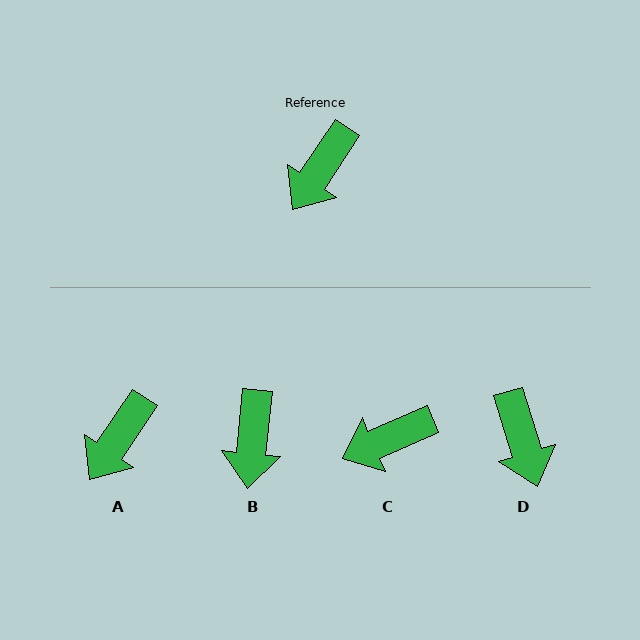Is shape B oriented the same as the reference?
No, it is off by about 28 degrees.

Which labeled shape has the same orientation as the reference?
A.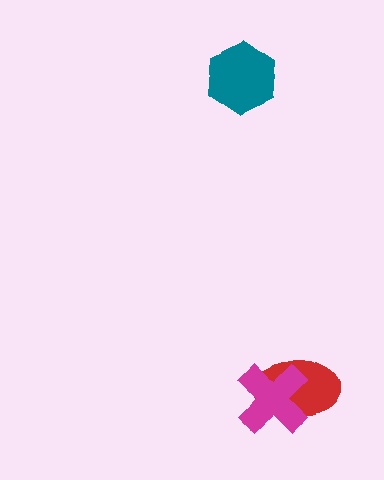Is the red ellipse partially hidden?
Yes, it is partially covered by another shape.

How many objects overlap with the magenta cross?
1 object overlaps with the magenta cross.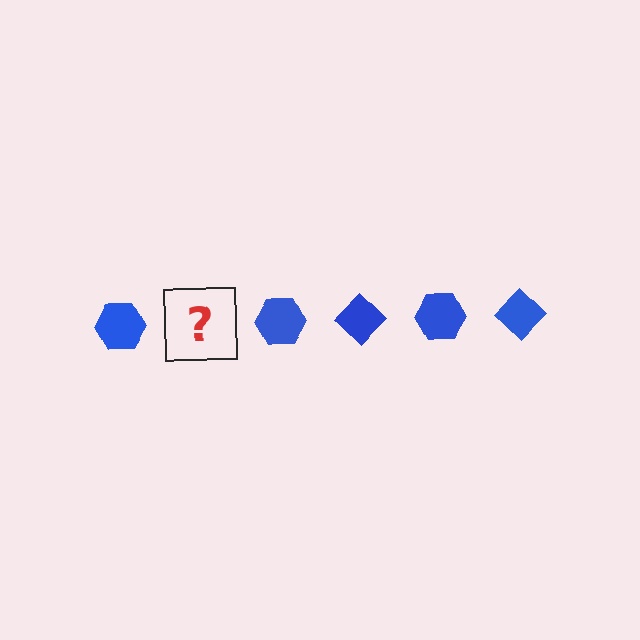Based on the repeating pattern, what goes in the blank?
The blank should be a blue diamond.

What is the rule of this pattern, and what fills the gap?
The rule is that the pattern cycles through hexagon, diamond shapes in blue. The gap should be filled with a blue diamond.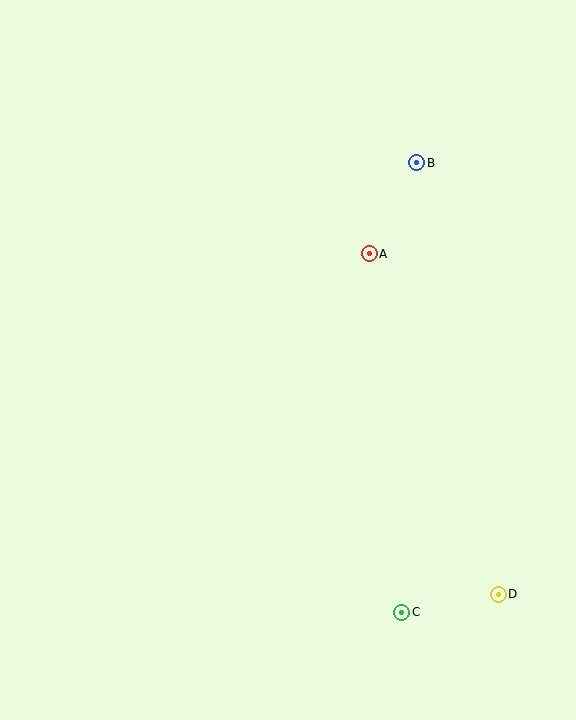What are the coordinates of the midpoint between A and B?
The midpoint between A and B is at (393, 208).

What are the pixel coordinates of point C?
Point C is at (402, 612).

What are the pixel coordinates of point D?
Point D is at (498, 594).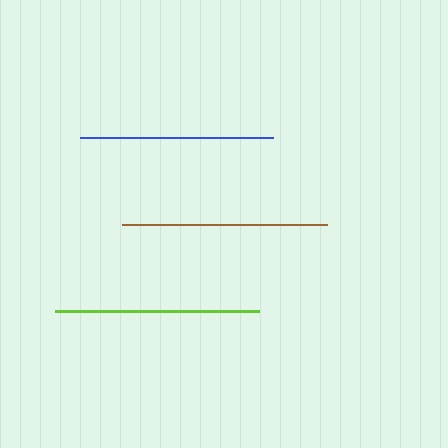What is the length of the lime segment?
The lime segment is approximately 204 pixels long.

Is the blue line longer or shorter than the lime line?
The lime line is longer than the blue line.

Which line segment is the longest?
The brown line is the longest at approximately 205 pixels.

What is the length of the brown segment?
The brown segment is approximately 205 pixels long.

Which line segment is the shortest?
The blue line is the shortest at approximately 192 pixels.